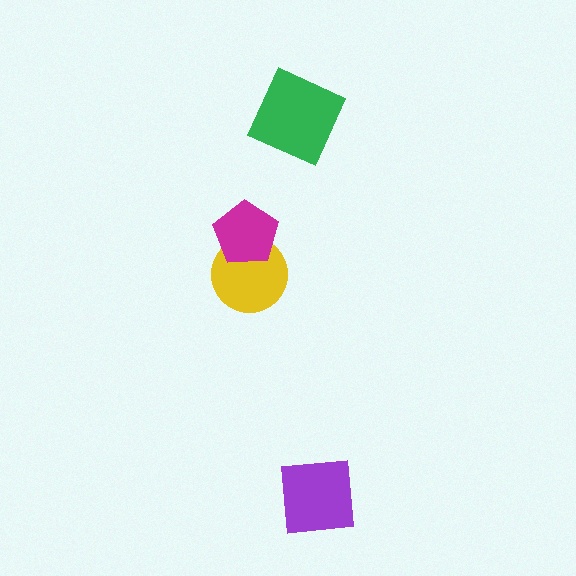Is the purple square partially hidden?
No, no other shape covers it.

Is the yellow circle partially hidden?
Yes, it is partially covered by another shape.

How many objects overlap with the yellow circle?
1 object overlaps with the yellow circle.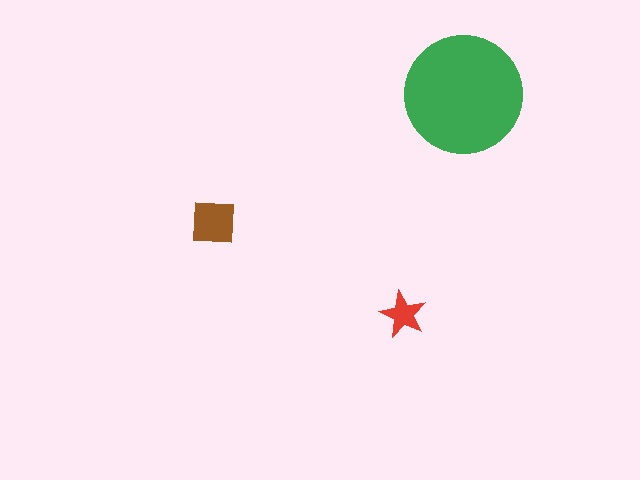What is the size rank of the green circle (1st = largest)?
1st.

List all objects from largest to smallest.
The green circle, the brown square, the red star.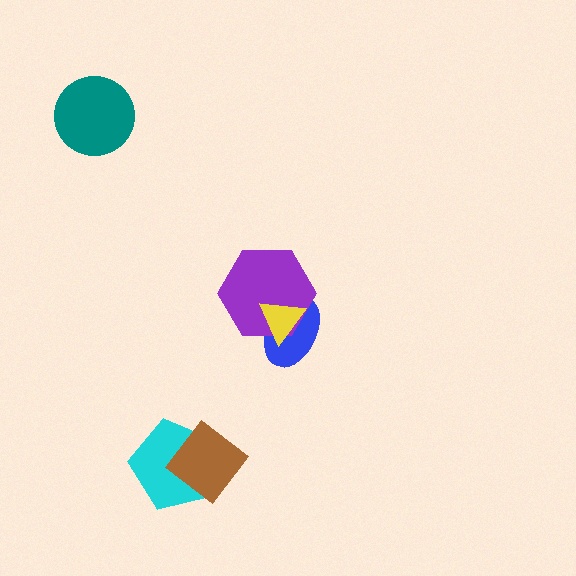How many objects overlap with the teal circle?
0 objects overlap with the teal circle.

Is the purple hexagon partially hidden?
Yes, it is partially covered by another shape.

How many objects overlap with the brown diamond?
1 object overlaps with the brown diamond.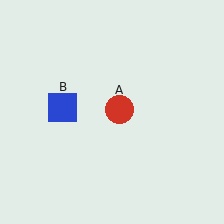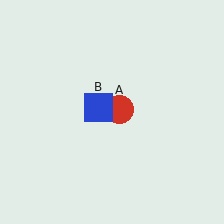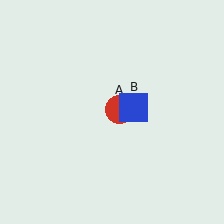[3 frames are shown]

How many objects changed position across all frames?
1 object changed position: blue square (object B).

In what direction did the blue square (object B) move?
The blue square (object B) moved right.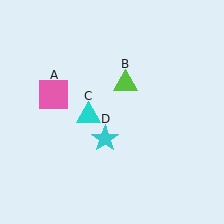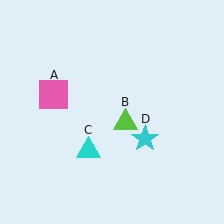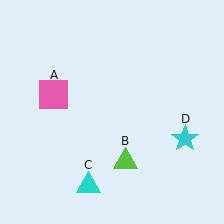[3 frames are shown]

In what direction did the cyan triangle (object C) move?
The cyan triangle (object C) moved down.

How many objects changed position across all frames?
3 objects changed position: lime triangle (object B), cyan triangle (object C), cyan star (object D).